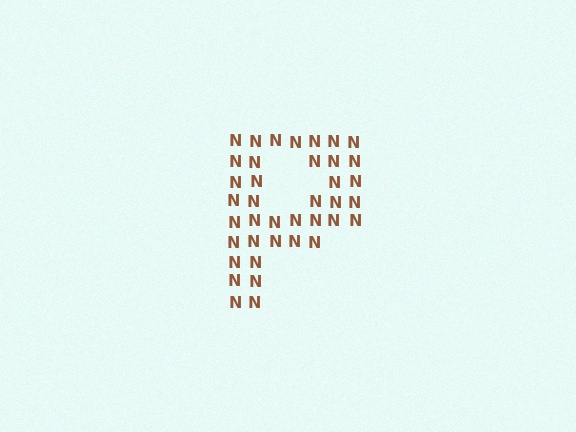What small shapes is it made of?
It is made of small letter N's.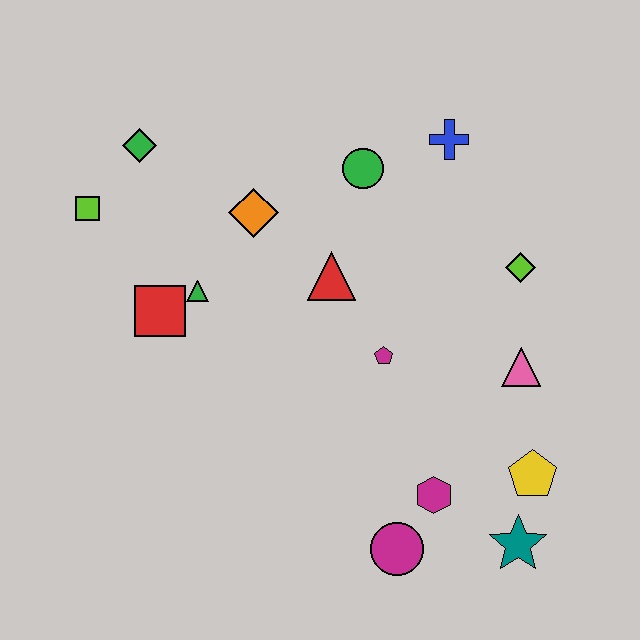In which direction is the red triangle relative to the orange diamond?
The red triangle is to the right of the orange diamond.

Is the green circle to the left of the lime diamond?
Yes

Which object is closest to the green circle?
The blue cross is closest to the green circle.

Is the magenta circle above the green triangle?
No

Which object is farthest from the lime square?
The teal star is farthest from the lime square.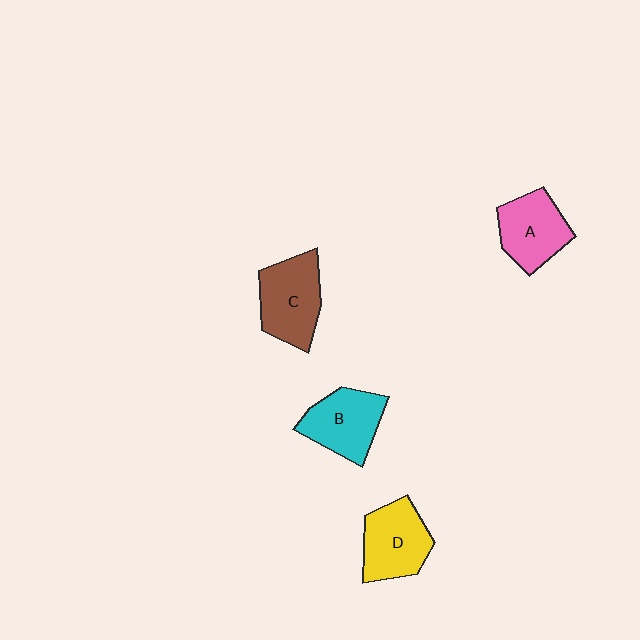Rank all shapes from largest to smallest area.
From largest to smallest: C (brown), D (yellow), B (cyan), A (pink).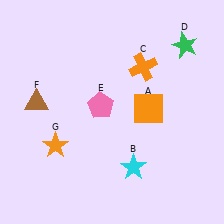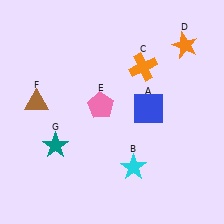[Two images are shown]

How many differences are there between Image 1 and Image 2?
There are 3 differences between the two images.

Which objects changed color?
A changed from orange to blue. D changed from green to orange. G changed from orange to teal.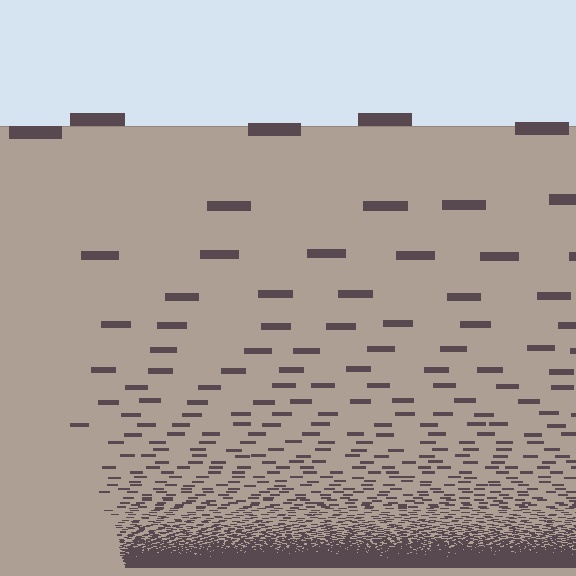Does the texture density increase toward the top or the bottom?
Density increases toward the bottom.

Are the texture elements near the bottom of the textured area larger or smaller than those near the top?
Smaller. The gradient is inverted — elements near the bottom are smaller and denser.